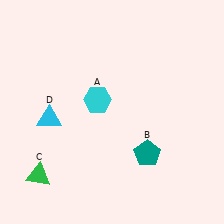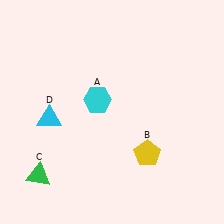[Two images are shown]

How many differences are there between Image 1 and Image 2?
There is 1 difference between the two images.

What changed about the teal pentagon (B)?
In Image 1, B is teal. In Image 2, it changed to yellow.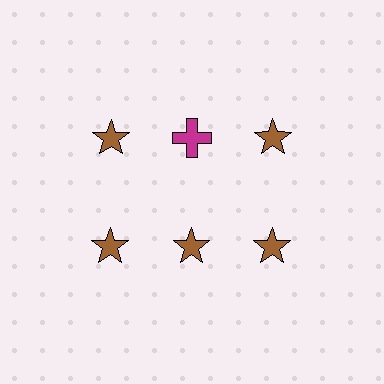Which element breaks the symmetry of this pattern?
The magenta cross in the top row, second from left column breaks the symmetry. All other shapes are brown stars.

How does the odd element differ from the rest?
It differs in both color (magenta instead of brown) and shape (cross instead of star).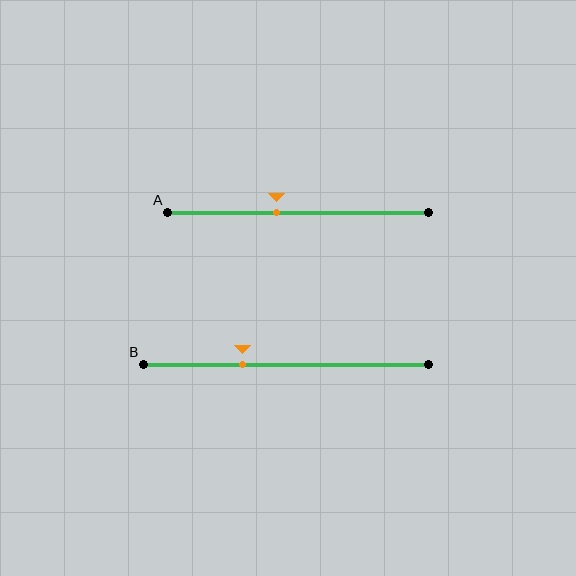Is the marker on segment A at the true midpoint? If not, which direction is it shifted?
No, the marker on segment A is shifted to the left by about 8% of the segment length.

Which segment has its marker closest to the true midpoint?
Segment A has its marker closest to the true midpoint.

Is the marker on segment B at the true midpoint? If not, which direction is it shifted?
No, the marker on segment B is shifted to the left by about 15% of the segment length.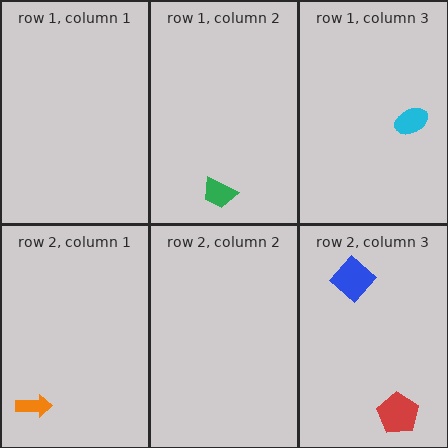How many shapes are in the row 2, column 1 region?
1.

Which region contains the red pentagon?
The row 2, column 3 region.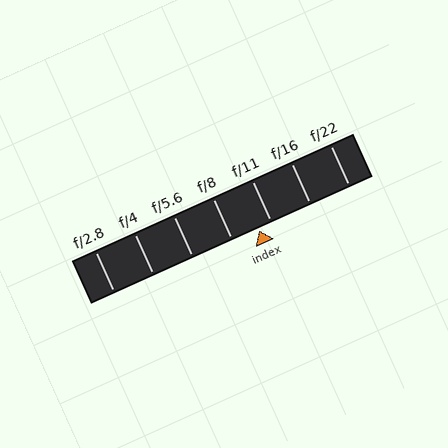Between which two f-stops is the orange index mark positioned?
The index mark is between f/8 and f/11.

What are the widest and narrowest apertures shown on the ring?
The widest aperture shown is f/2.8 and the narrowest is f/22.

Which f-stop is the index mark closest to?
The index mark is closest to f/11.